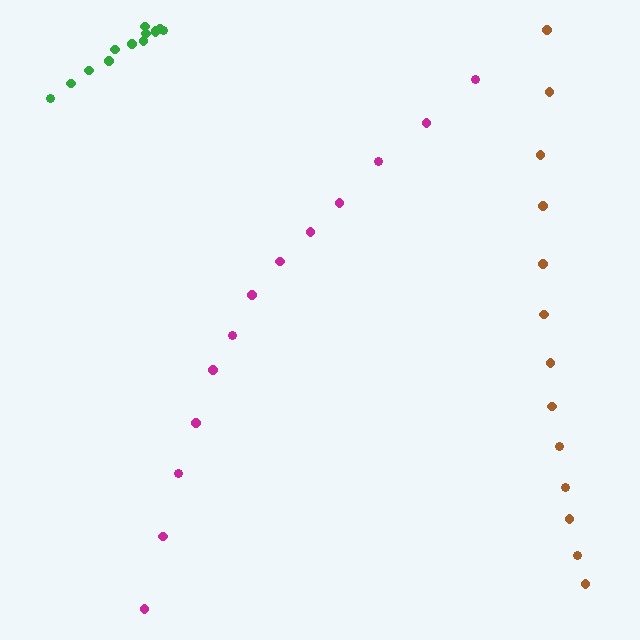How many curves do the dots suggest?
There are 3 distinct paths.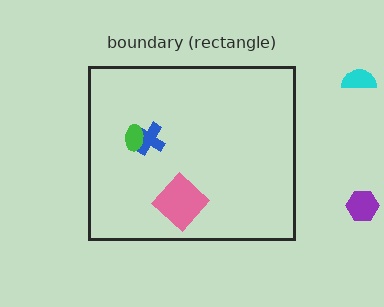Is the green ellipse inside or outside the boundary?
Inside.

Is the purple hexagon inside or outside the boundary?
Outside.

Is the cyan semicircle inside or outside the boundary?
Outside.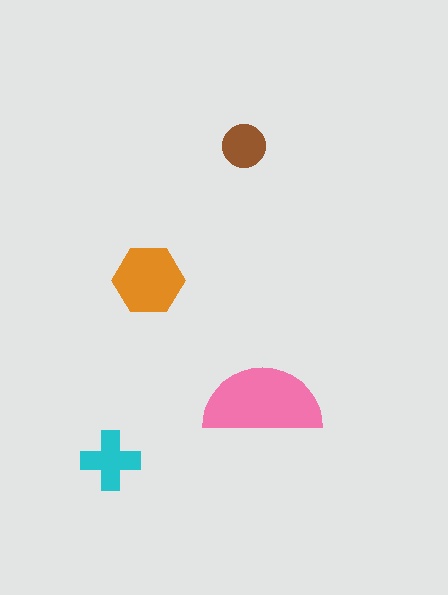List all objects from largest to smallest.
The pink semicircle, the orange hexagon, the cyan cross, the brown circle.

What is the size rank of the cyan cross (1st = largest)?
3rd.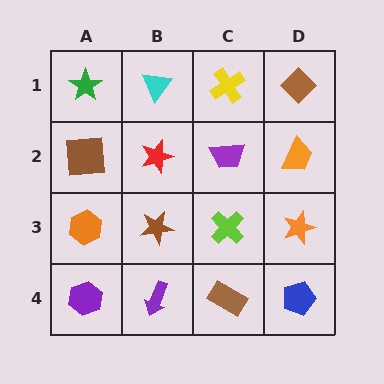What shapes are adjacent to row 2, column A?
A green star (row 1, column A), an orange hexagon (row 3, column A), a red star (row 2, column B).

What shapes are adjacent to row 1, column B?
A red star (row 2, column B), a green star (row 1, column A), a yellow cross (row 1, column C).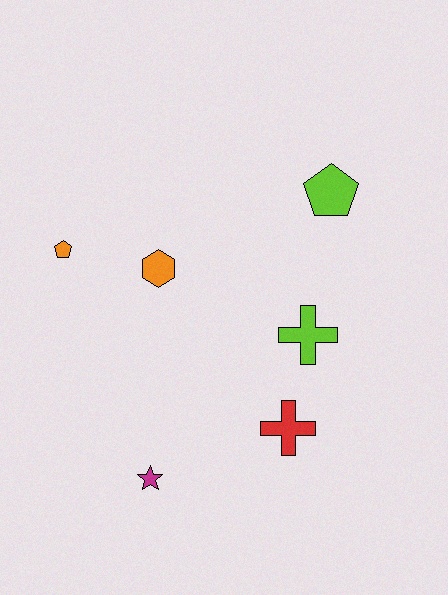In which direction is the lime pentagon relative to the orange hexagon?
The lime pentagon is to the right of the orange hexagon.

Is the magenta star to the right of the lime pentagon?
No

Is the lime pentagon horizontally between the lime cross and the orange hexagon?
No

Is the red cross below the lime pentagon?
Yes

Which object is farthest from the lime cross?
The orange pentagon is farthest from the lime cross.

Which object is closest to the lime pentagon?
The lime cross is closest to the lime pentagon.